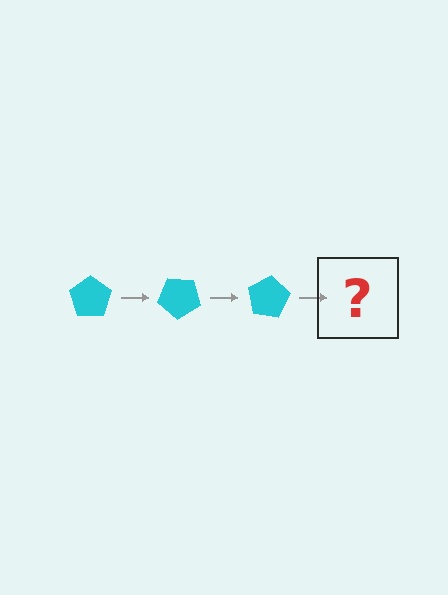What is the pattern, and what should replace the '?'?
The pattern is that the pentagon rotates 40 degrees each step. The '?' should be a cyan pentagon rotated 120 degrees.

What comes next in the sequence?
The next element should be a cyan pentagon rotated 120 degrees.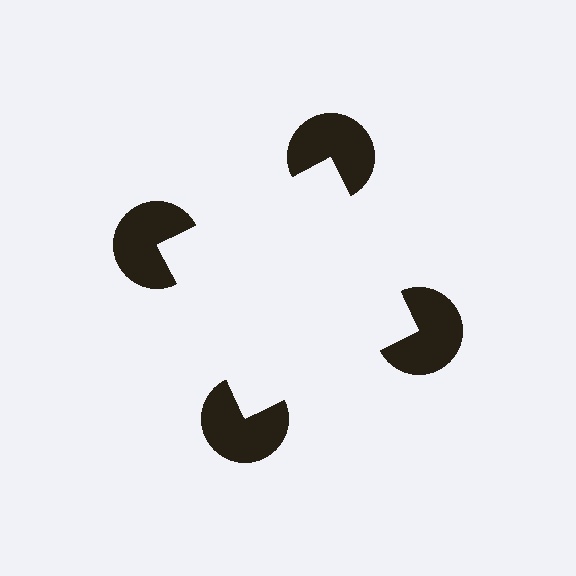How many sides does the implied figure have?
4 sides.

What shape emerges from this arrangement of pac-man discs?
An illusory square — its edges are inferred from the aligned wedge cuts in the pac-man discs, not physically drawn.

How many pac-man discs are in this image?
There are 4 — one at each vertex of the illusory square.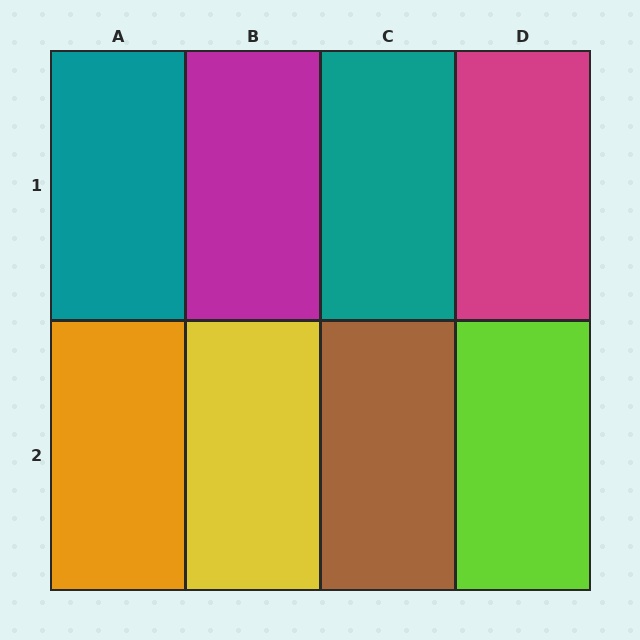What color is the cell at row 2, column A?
Orange.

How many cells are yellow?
1 cell is yellow.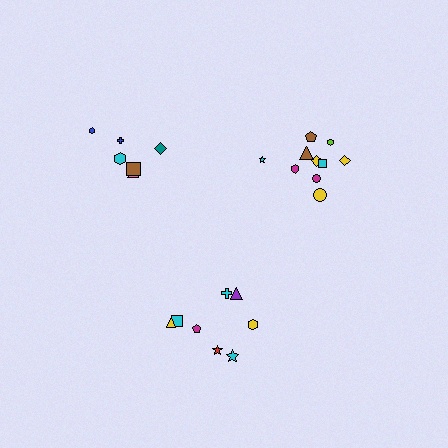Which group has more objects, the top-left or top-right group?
The top-right group.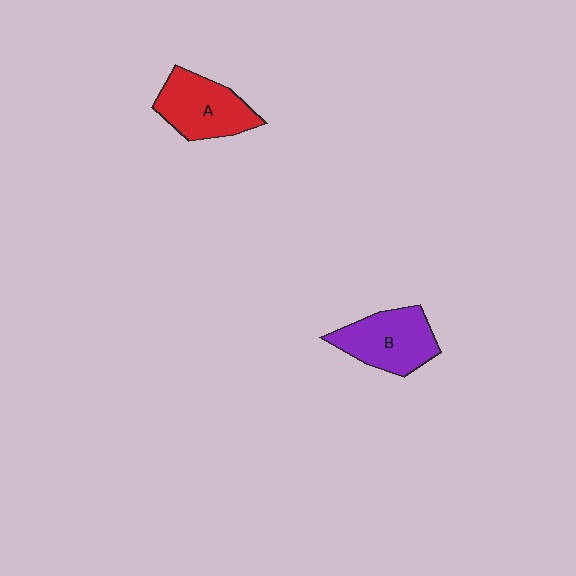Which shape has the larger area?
Shape B (purple).